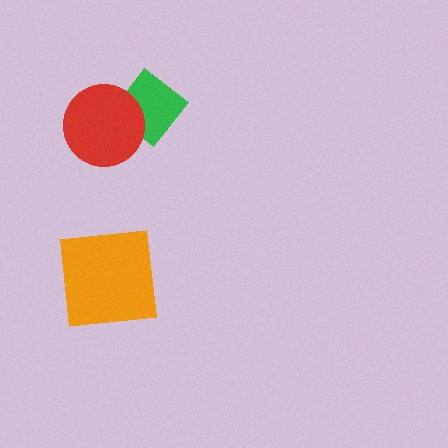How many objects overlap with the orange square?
0 objects overlap with the orange square.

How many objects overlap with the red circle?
1 object overlaps with the red circle.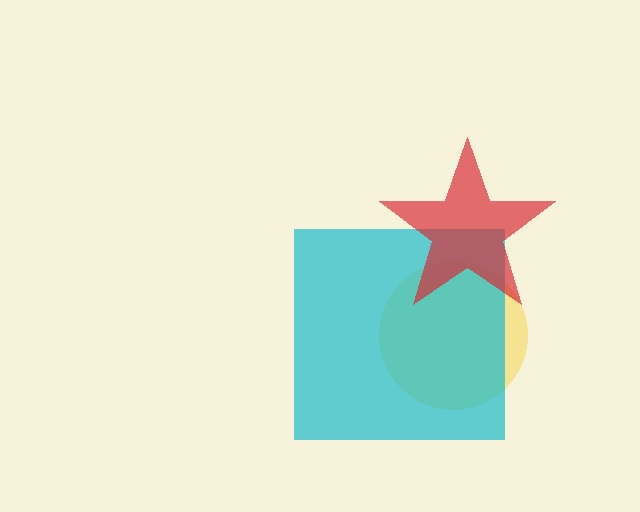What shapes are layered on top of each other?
The layered shapes are: a yellow circle, a cyan square, a red star.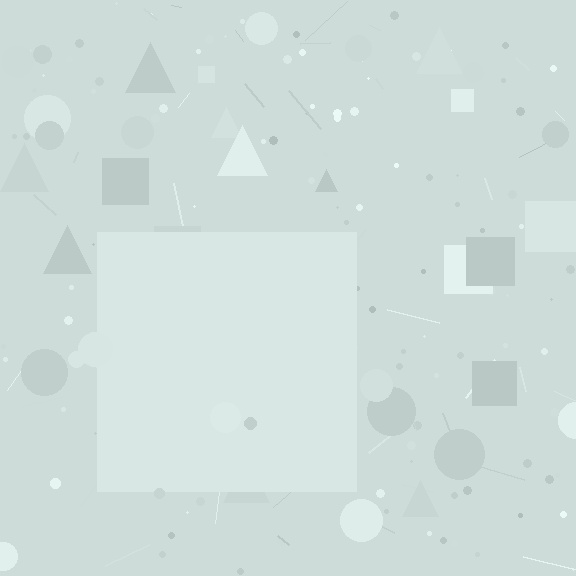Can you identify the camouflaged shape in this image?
The camouflaged shape is a square.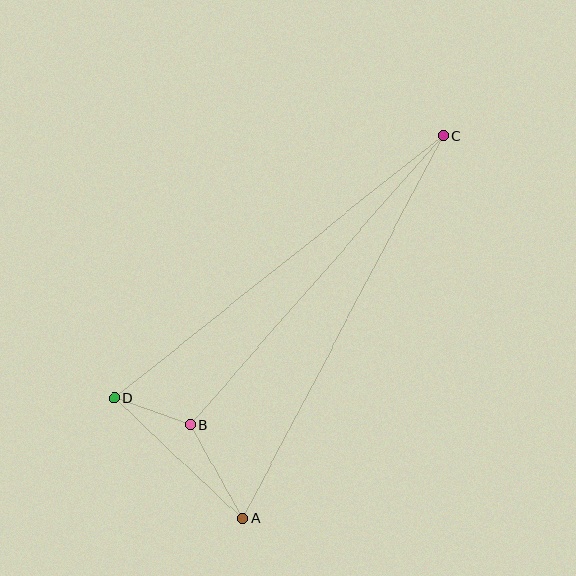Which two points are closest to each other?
Points B and D are closest to each other.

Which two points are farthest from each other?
Points A and C are farthest from each other.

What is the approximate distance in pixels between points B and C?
The distance between B and C is approximately 384 pixels.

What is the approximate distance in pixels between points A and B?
The distance between A and B is approximately 108 pixels.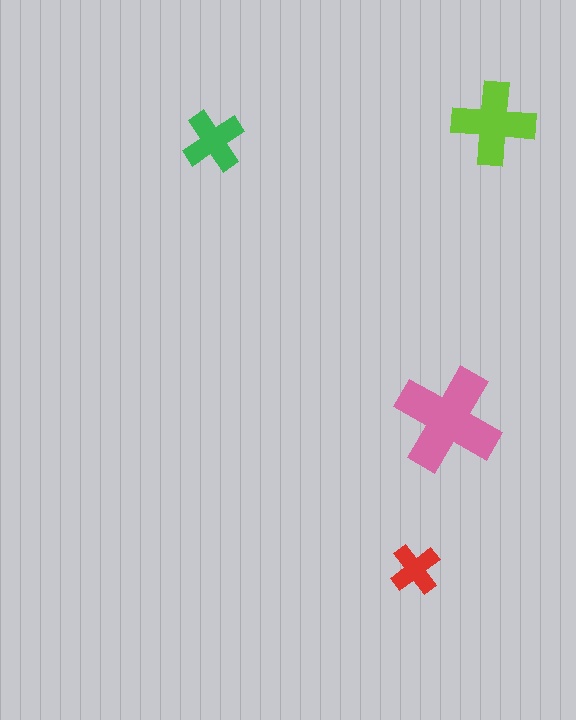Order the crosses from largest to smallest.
the pink one, the lime one, the green one, the red one.